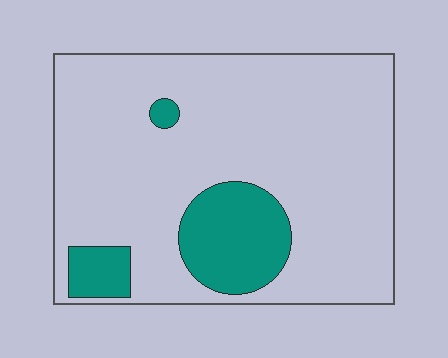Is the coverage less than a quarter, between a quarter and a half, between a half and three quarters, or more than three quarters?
Less than a quarter.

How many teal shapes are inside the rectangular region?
3.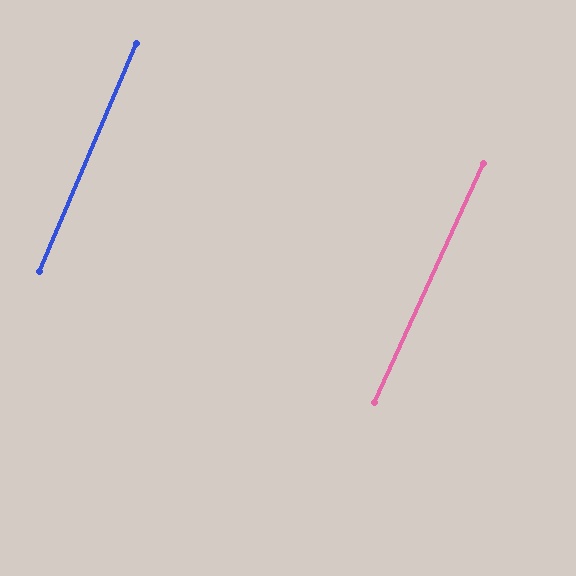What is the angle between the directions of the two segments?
Approximately 1 degree.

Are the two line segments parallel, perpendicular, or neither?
Parallel — their directions differ by only 1.4°.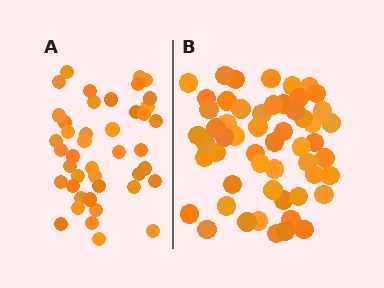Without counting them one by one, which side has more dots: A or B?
Region B (the right region) has more dots.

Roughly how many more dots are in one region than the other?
Region B has roughly 12 or so more dots than region A.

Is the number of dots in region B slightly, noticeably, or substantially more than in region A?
Region B has noticeably more, but not dramatically so. The ratio is roughly 1.3 to 1.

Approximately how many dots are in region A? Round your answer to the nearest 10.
About 40 dots. (The exact count is 43, which rounds to 40.)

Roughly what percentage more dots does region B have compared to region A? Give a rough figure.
About 25% more.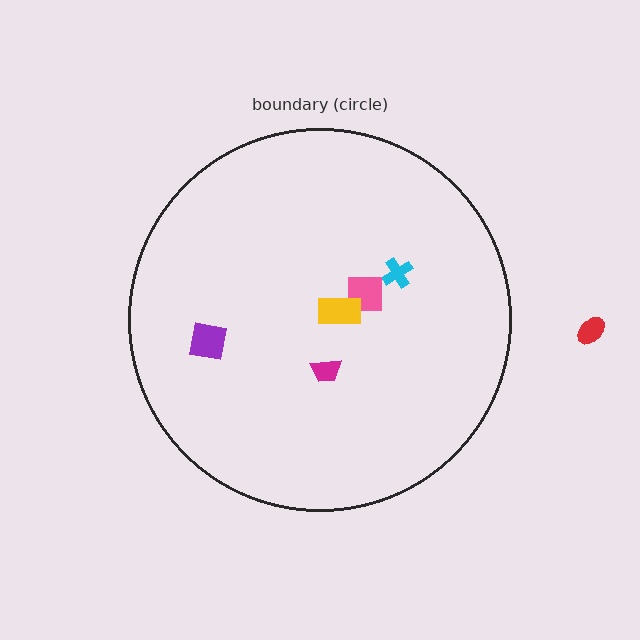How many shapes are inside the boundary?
5 inside, 1 outside.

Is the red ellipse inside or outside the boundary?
Outside.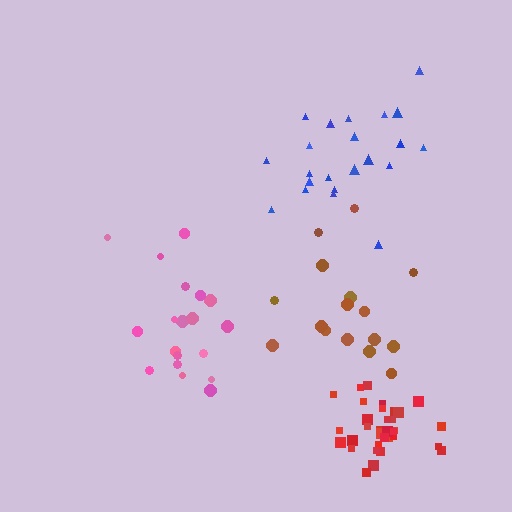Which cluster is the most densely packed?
Red.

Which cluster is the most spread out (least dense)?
Brown.